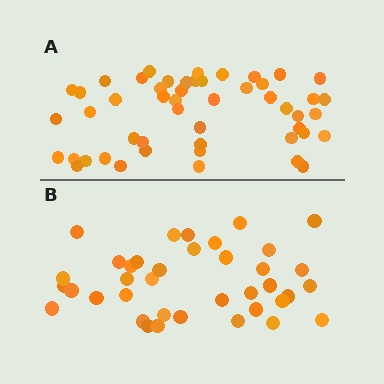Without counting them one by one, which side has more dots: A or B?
Region A (the top region) has more dots.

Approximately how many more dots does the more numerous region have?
Region A has roughly 12 or so more dots than region B.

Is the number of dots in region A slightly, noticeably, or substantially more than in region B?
Region A has noticeably more, but not dramatically so. The ratio is roughly 1.3 to 1.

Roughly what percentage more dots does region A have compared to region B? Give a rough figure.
About 30% more.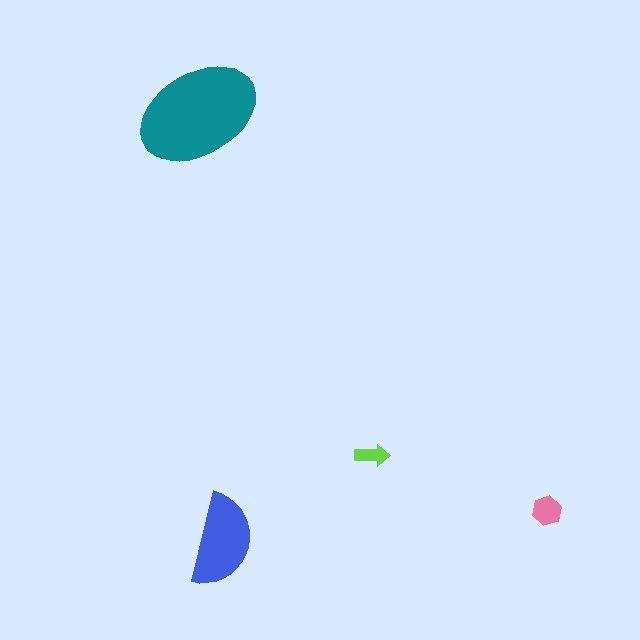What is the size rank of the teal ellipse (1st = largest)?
1st.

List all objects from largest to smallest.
The teal ellipse, the blue semicircle, the pink hexagon, the lime arrow.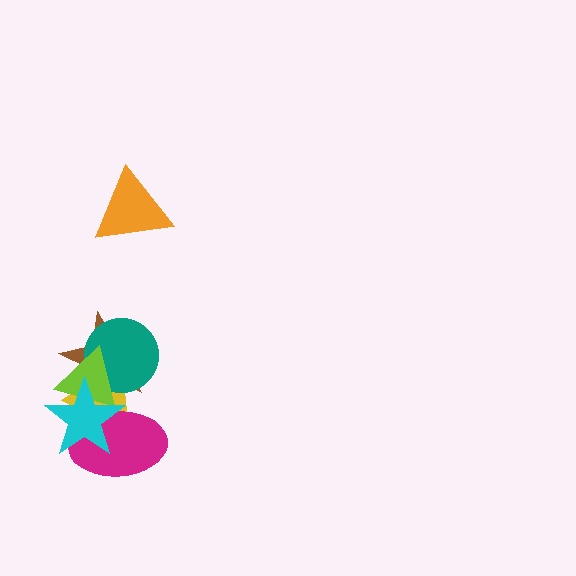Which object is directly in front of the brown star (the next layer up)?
The yellow triangle is directly in front of the brown star.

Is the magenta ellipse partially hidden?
Yes, it is partially covered by another shape.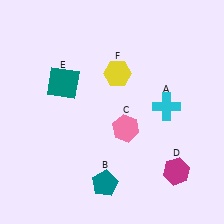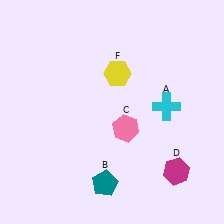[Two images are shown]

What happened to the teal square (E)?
The teal square (E) was removed in Image 2. It was in the top-left area of Image 1.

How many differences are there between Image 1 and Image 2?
There is 1 difference between the two images.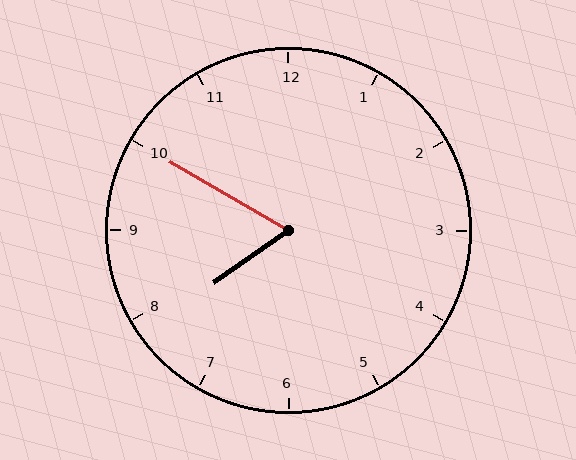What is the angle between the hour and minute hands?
Approximately 65 degrees.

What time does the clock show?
7:50.